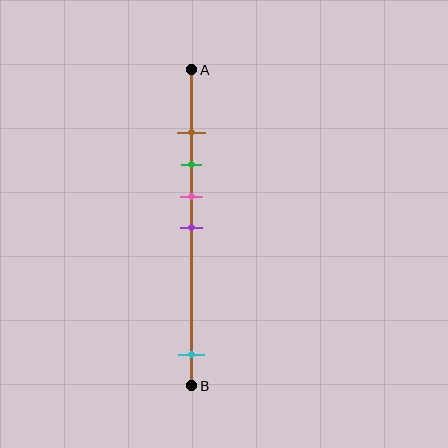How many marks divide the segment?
There are 5 marks dividing the segment.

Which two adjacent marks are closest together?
The brown and green marks are the closest adjacent pair.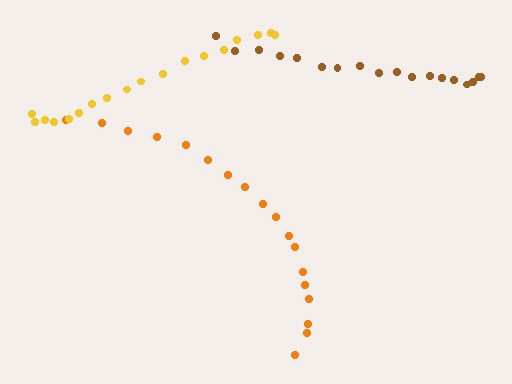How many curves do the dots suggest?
There are 3 distinct paths.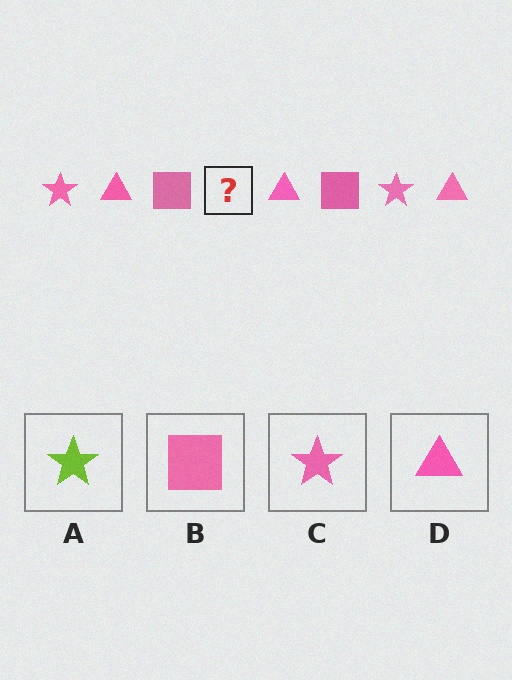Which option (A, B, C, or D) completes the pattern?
C.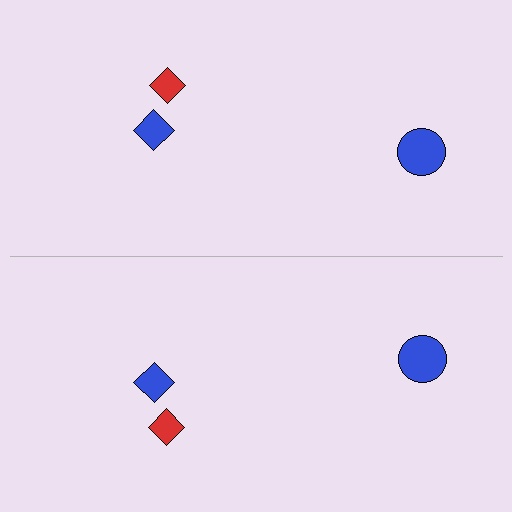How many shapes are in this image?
There are 6 shapes in this image.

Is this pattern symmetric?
Yes, this pattern has bilateral (reflection) symmetry.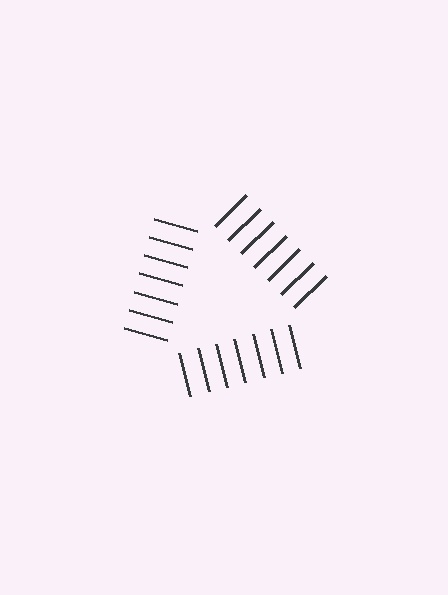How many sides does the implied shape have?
3 sides — the line-ends trace a triangle.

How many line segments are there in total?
21 — 7 along each of the 3 edges.